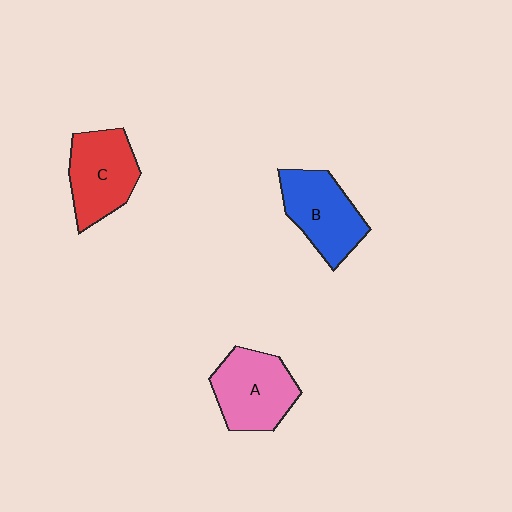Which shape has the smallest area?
Shape B (blue).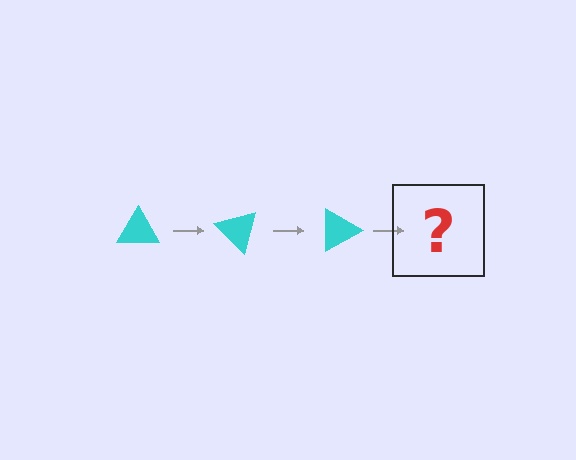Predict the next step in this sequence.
The next step is a cyan triangle rotated 135 degrees.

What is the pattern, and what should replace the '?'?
The pattern is that the triangle rotates 45 degrees each step. The '?' should be a cyan triangle rotated 135 degrees.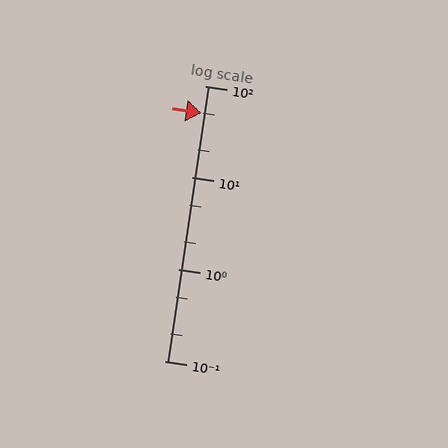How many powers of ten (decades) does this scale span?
The scale spans 3 decades, from 0.1 to 100.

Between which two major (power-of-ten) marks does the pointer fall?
The pointer is between 10 and 100.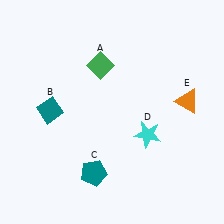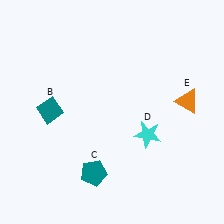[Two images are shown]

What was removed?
The green diamond (A) was removed in Image 2.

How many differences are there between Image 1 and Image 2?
There is 1 difference between the two images.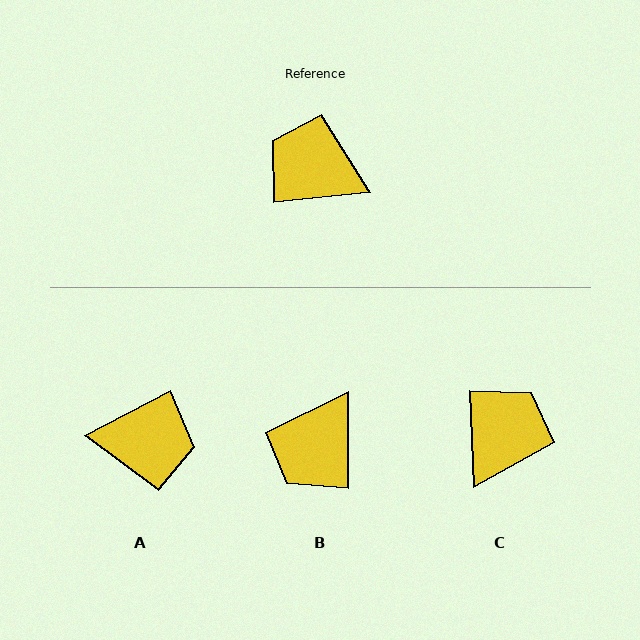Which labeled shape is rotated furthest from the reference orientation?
A, about 158 degrees away.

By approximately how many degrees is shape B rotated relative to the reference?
Approximately 84 degrees counter-clockwise.